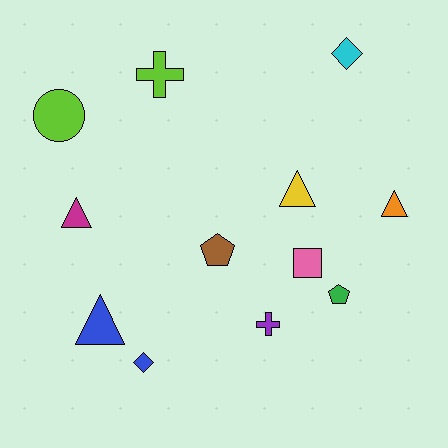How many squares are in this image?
There is 1 square.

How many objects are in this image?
There are 12 objects.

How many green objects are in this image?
There is 1 green object.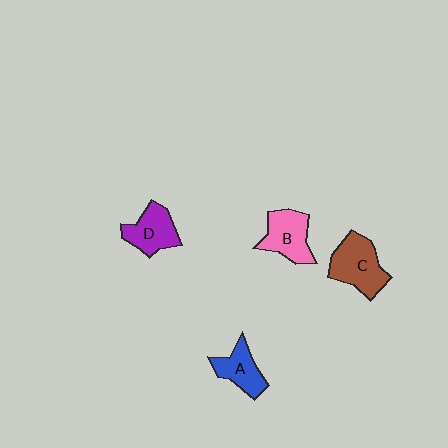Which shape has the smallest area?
Shape A (blue).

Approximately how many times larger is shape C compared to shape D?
Approximately 1.3 times.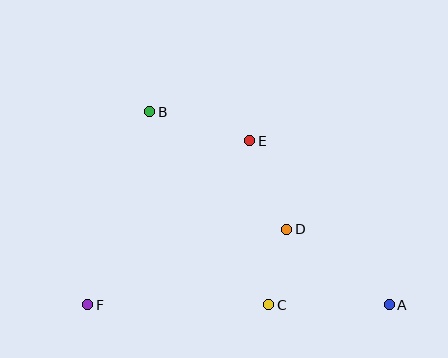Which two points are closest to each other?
Points C and D are closest to each other.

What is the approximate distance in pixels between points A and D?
The distance between A and D is approximately 127 pixels.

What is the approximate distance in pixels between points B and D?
The distance between B and D is approximately 181 pixels.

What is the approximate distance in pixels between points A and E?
The distance between A and E is approximately 215 pixels.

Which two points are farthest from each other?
Points A and B are farthest from each other.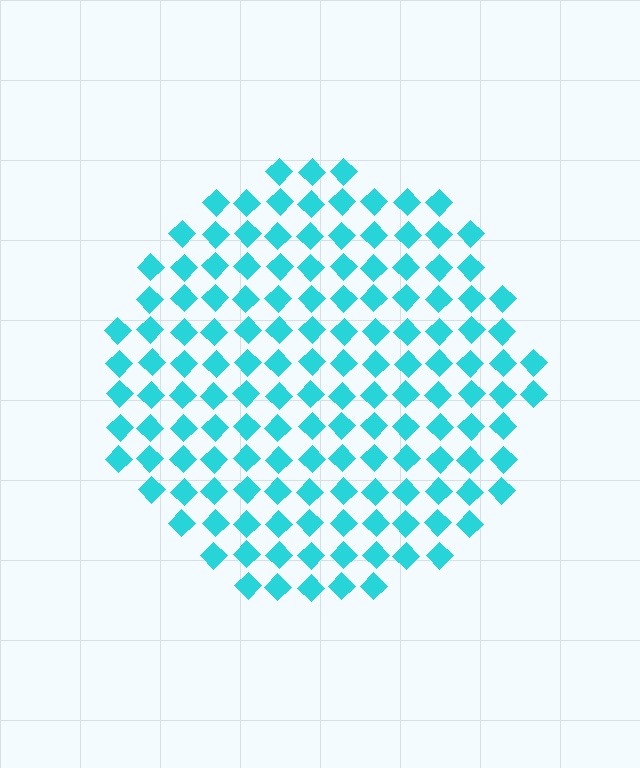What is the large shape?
The large shape is a circle.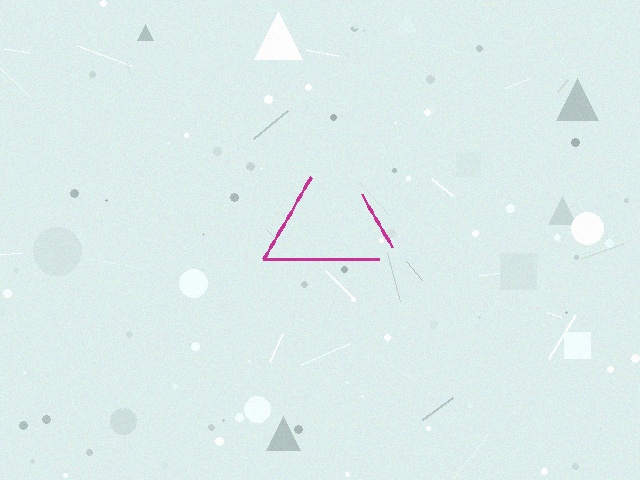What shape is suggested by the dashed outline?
The dashed outline suggests a triangle.